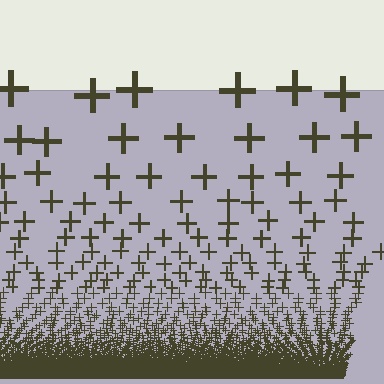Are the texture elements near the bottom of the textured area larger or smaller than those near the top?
Smaller. The gradient is inverted — elements near the bottom are smaller and denser.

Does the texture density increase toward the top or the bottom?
Density increases toward the bottom.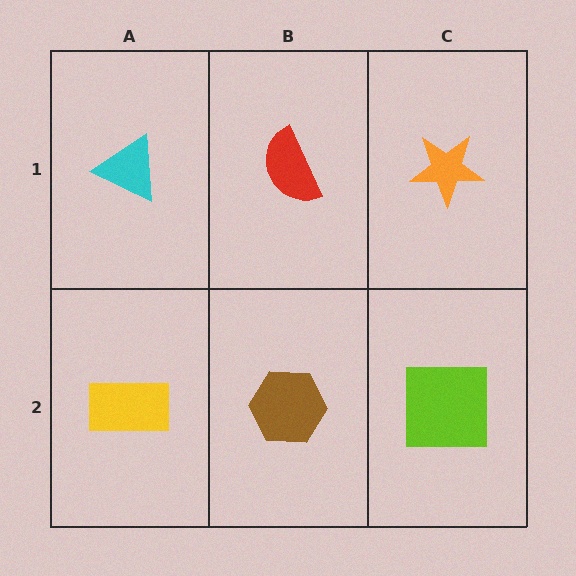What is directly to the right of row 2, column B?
A lime square.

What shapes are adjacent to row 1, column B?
A brown hexagon (row 2, column B), a cyan triangle (row 1, column A), an orange star (row 1, column C).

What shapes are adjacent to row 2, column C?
An orange star (row 1, column C), a brown hexagon (row 2, column B).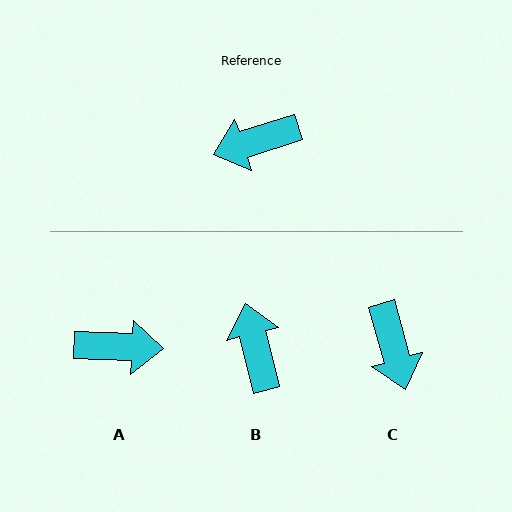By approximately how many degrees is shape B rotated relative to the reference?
Approximately 94 degrees clockwise.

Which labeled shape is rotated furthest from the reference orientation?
A, about 160 degrees away.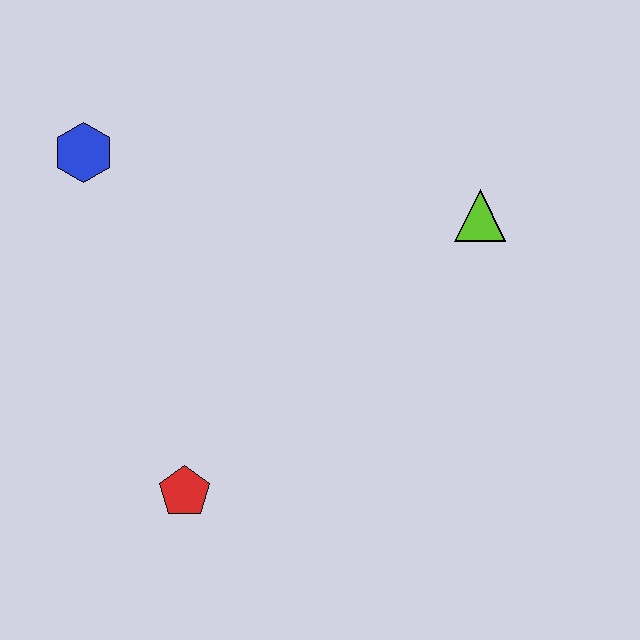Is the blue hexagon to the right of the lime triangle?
No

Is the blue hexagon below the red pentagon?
No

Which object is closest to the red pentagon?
The blue hexagon is closest to the red pentagon.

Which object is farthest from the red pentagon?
The lime triangle is farthest from the red pentagon.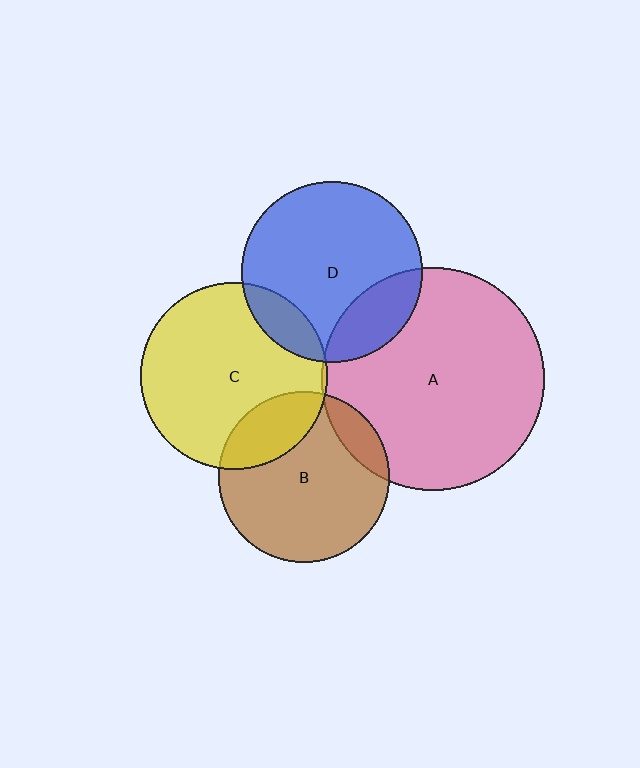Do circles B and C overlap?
Yes.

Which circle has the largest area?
Circle A (pink).